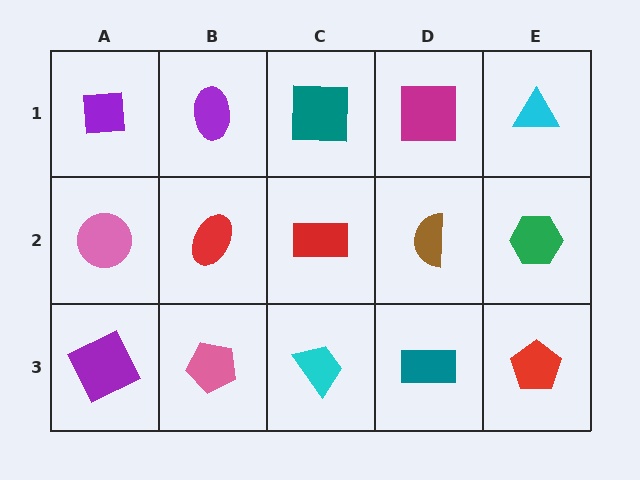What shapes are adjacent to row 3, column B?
A red ellipse (row 2, column B), a purple square (row 3, column A), a cyan trapezoid (row 3, column C).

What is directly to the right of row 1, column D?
A cyan triangle.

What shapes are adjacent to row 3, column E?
A green hexagon (row 2, column E), a teal rectangle (row 3, column D).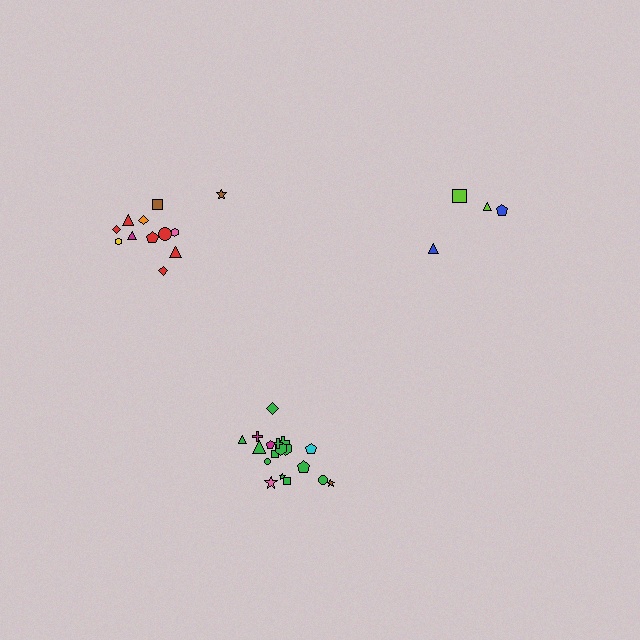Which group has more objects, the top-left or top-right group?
The top-left group.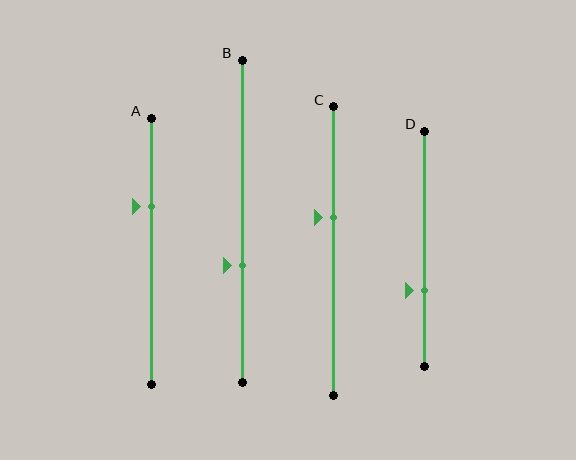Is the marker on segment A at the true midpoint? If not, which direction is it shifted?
No, the marker on segment A is shifted upward by about 17% of the segment length.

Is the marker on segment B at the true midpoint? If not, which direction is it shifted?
No, the marker on segment B is shifted downward by about 14% of the segment length.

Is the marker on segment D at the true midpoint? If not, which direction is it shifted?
No, the marker on segment D is shifted downward by about 18% of the segment length.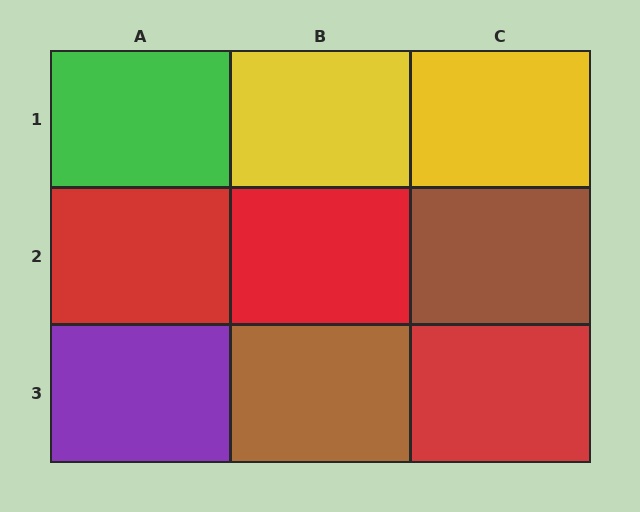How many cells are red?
3 cells are red.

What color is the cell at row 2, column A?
Red.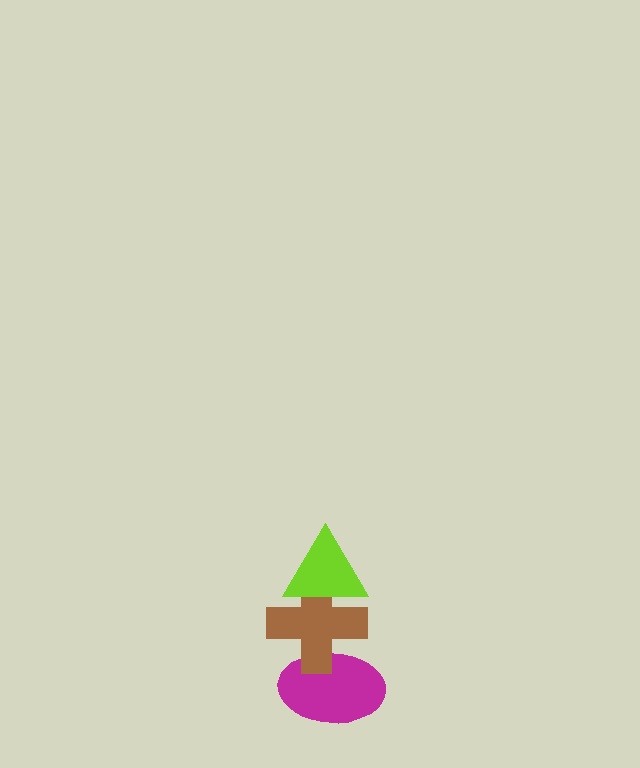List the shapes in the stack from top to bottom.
From top to bottom: the lime triangle, the brown cross, the magenta ellipse.